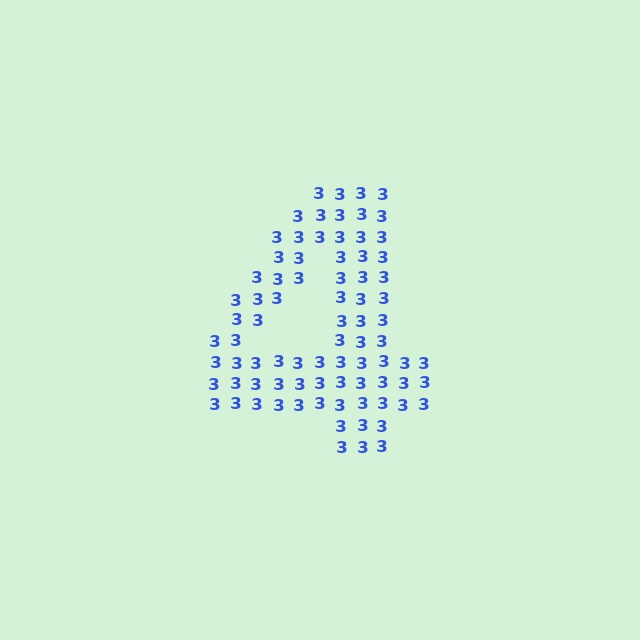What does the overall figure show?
The overall figure shows the digit 4.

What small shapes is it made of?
It is made of small digit 3's.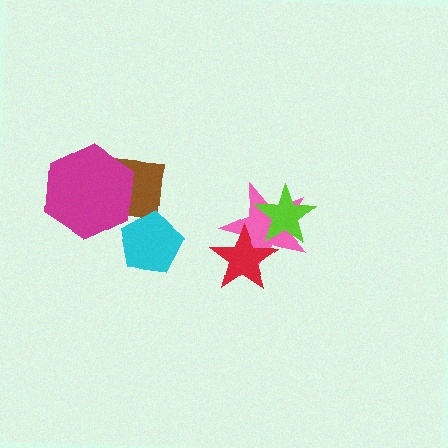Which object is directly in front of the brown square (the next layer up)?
The magenta hexagon is directly in front of the brown square.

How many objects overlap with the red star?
2 objects overlap with the red star.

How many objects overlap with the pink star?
2 objects overlap with the pink star.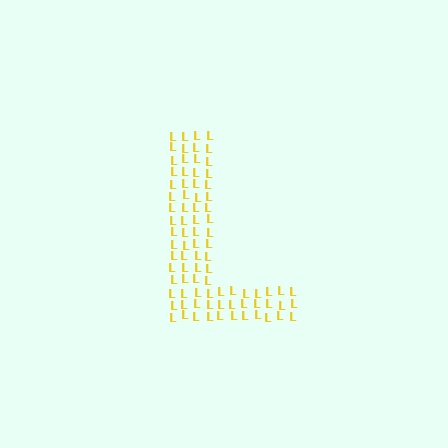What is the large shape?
The large shape is the letter L.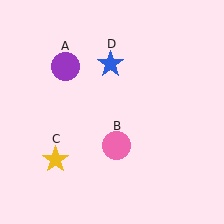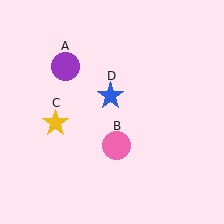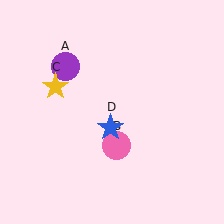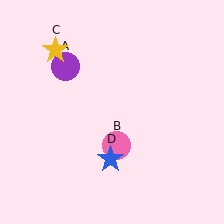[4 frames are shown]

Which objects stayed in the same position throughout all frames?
Purple circle (object A) and pink circle (object B) remained stationary.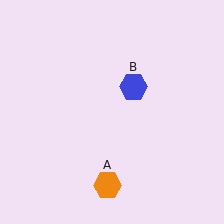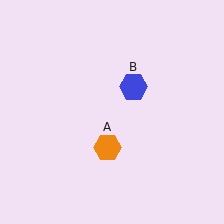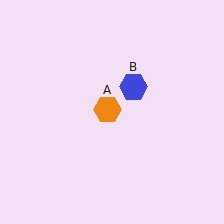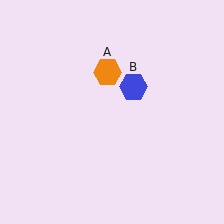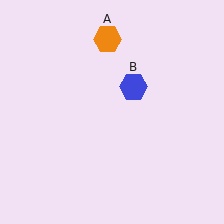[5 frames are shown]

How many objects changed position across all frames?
1 object changed position: orange hexagon (object A).